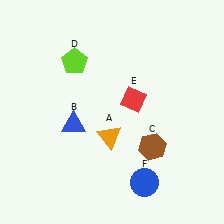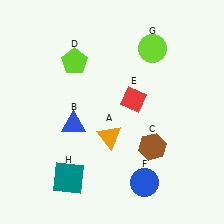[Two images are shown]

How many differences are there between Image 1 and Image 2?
There are 2 differences between the two images.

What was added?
A lime circle (G), a teal square (H) were added in Image 2.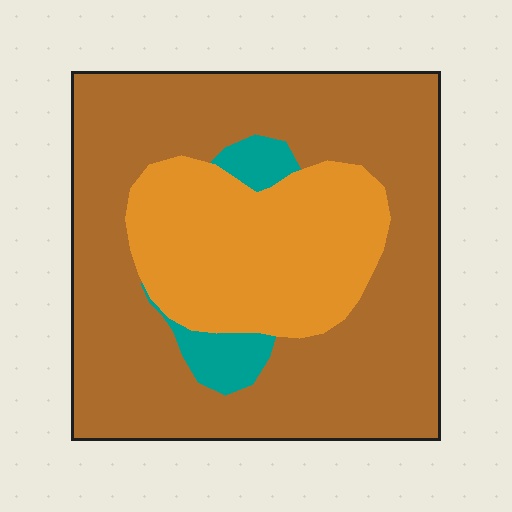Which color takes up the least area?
Teal, at roughly 5%.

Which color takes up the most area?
Brown, at roughly 65%.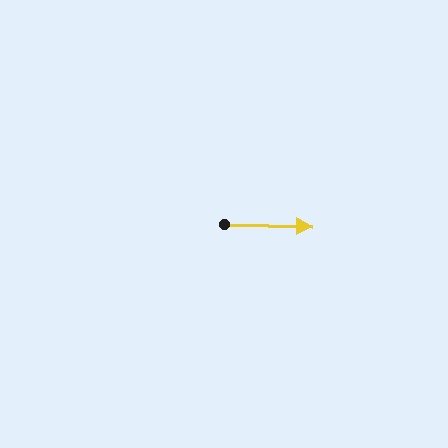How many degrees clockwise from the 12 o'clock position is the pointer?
Approximately 91 degrees.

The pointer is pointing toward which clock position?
Roughly 3 o'clock.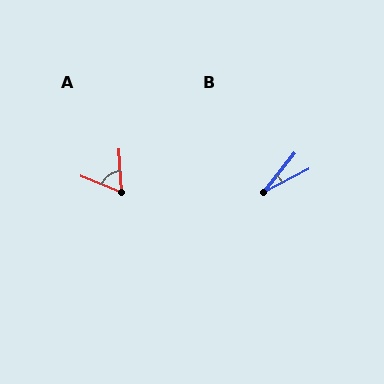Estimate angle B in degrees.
Approximately 25 degrees.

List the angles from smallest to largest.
B (25°), A (64°).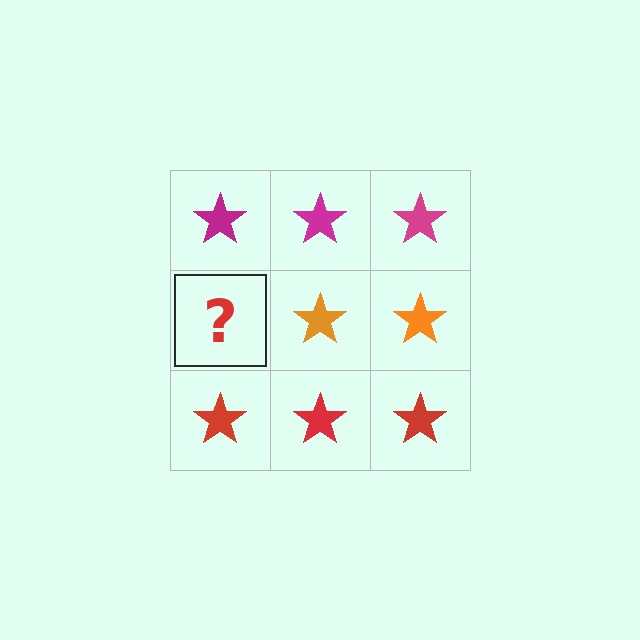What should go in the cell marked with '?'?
The missing cell should contain an orange star.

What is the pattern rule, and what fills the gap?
The rule is that each row has a consistent color. The gap should be filled with an orange star.